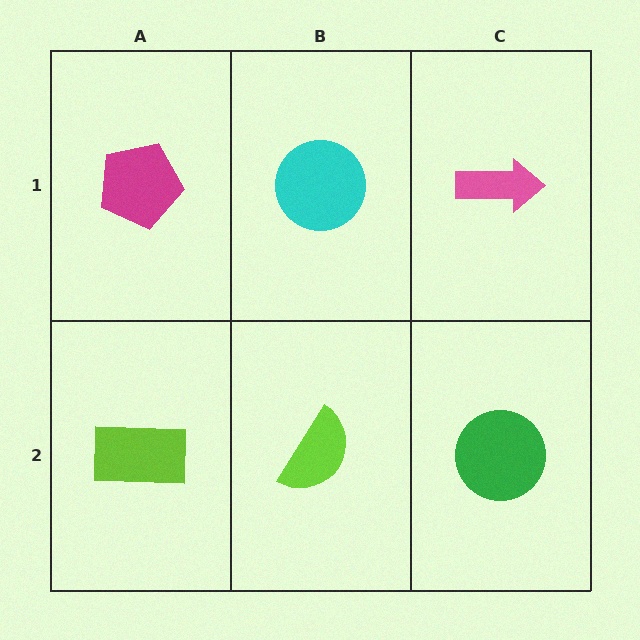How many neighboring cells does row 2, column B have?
3.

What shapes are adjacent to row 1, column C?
A green circle (row 2, column C), a cyan circle (row 1, column B).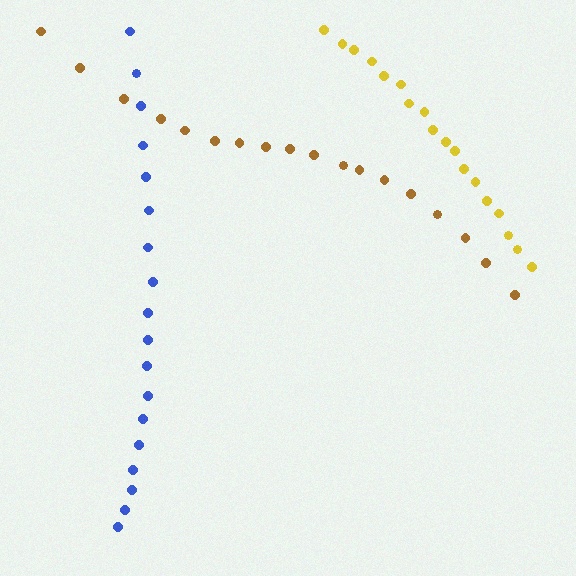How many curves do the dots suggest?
There are 3 distinct paths.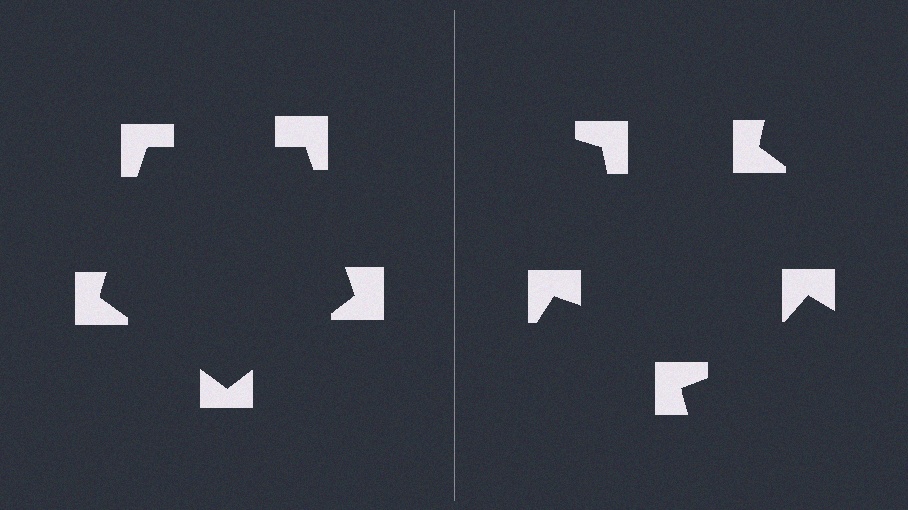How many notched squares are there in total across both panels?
10 — 5 on each side.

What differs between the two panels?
The notched squares are positioned identically on both sides; only the wedge orientations differ. On the left they align to a pentagon; on the right they are misaligned.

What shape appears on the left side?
An illusory pentagon.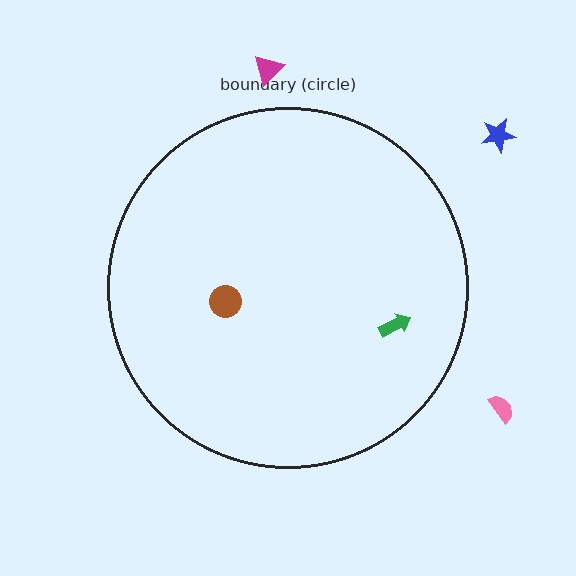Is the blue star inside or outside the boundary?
Outside.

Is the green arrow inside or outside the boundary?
Inside.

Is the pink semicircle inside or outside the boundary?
Outside.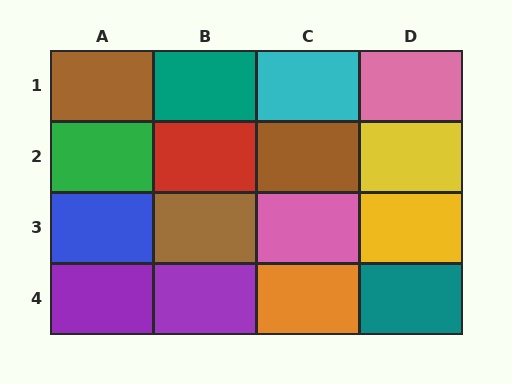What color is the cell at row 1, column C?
Cyan.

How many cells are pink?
2 cells are pink.